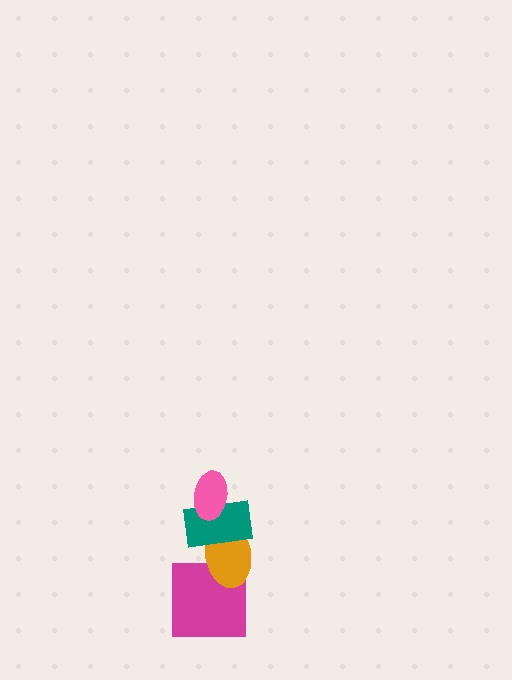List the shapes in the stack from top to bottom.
From top to bottom: the pink ellipse, the teal rectangle, the orange ellipse, the magenta square.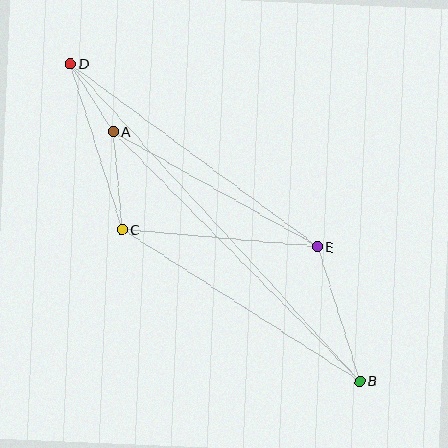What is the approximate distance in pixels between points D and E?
The distance between D and E is approximately 307 pixels.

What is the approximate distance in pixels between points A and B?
The distance between A and B is approximately 351 pixels.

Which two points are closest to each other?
Points A and D are closest to each other.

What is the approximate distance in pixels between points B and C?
The distance between B and C is approximately 282 pixels.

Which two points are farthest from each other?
Points B and D are farthest from each other.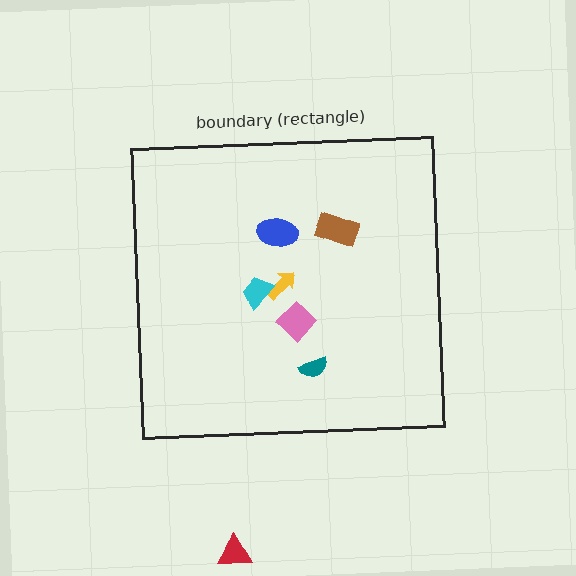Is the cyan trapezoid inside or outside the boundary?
Inside.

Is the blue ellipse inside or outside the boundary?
Inside.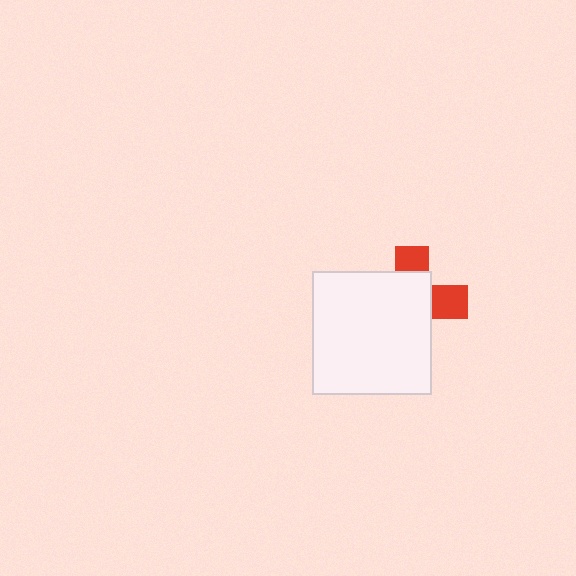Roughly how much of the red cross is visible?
A small part of it is visible (roughly 33%).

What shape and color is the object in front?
The object in front is a white rectangle.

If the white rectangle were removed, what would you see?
You would see the complete red cross.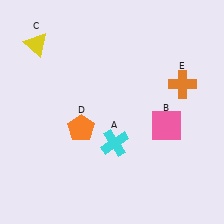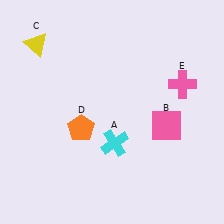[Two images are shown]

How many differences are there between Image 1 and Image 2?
There is 1 difference between the two images.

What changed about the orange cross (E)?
In Image 1, E is orange. In Image 2, it changed to pink.